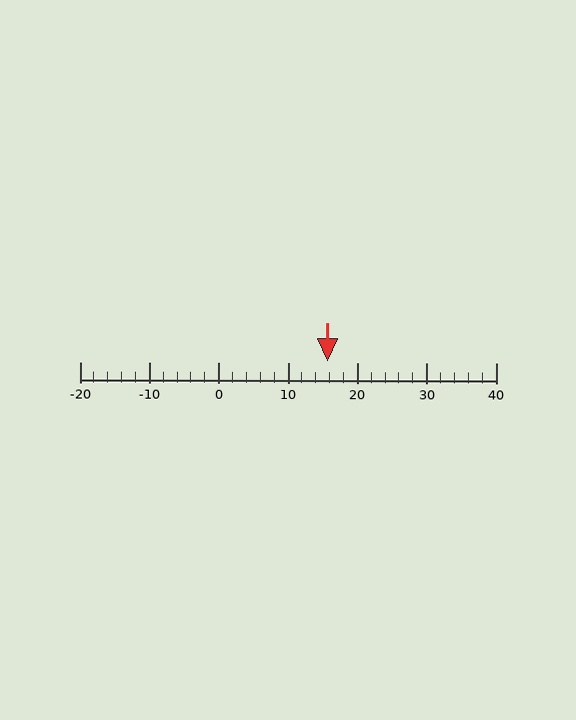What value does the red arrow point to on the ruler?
The red arrow points to approximately 16.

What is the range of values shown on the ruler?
The ruler shows values from -20 to 40.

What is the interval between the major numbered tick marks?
The major tick marks are spaced 10 units apart.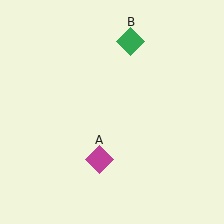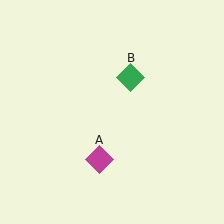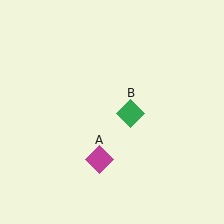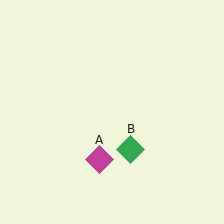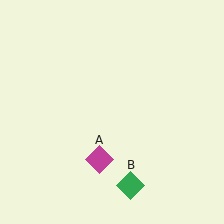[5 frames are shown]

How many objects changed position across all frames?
1 object changed position: green diamond (object B).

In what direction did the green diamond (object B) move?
The green diamond (object B) moved down.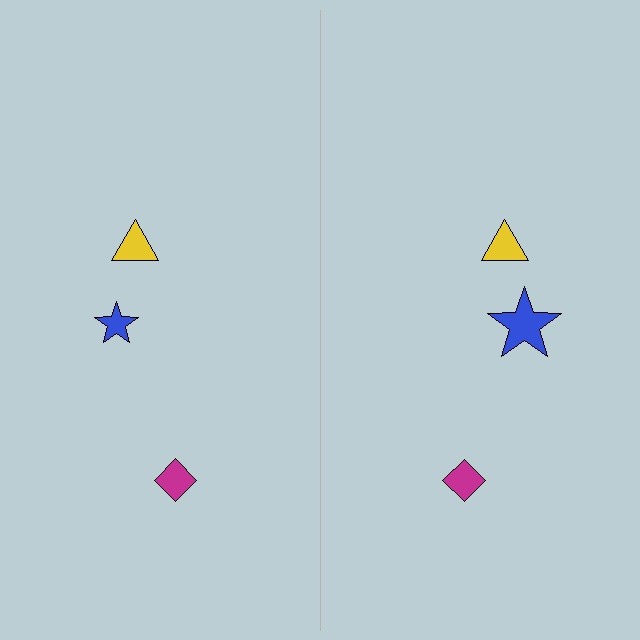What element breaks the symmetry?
The blue star on the right side has a different size than its mirror counterpart.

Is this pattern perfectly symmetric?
No, the pattern is not perfectly symmetric. The blue star on the right side has a different size than its mirror counterpart.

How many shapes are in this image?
There are 6 shapes in this image.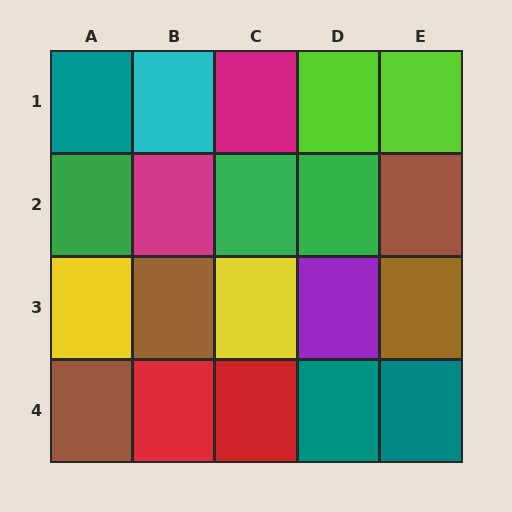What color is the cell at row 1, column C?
Magenta.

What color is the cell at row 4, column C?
Red.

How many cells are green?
3 cells are green.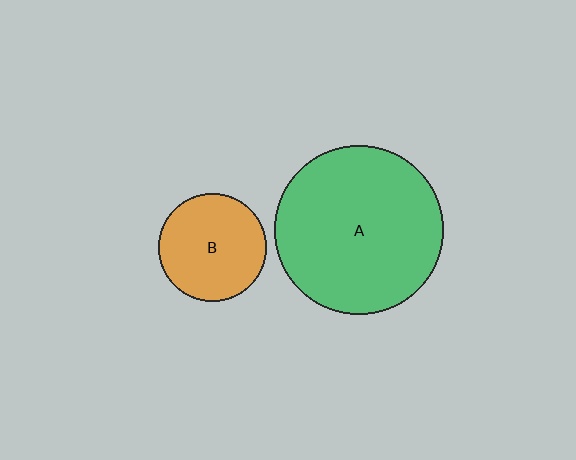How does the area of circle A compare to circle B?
Approximately 2.5 times.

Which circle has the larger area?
Circle A (green).